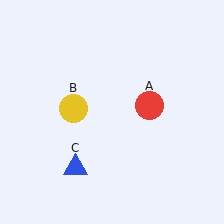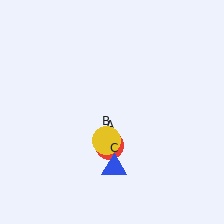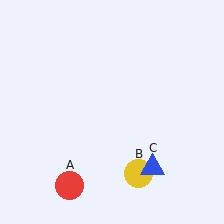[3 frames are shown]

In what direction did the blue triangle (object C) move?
The blue triangle (object C) moved right.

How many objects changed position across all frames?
3 objects changed position: red circle (object A), yellow circle (object B), blue triangle (object C).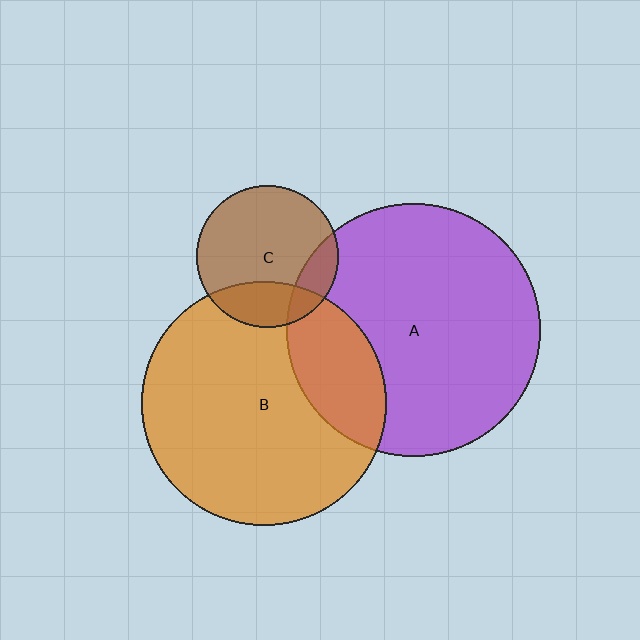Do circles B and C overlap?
Yes.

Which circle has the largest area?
Circle A (purple).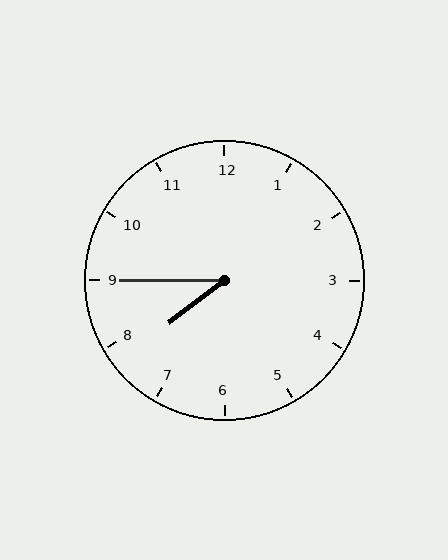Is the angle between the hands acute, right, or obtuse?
It is acute.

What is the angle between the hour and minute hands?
Approximately 38 degrees.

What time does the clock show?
7:45.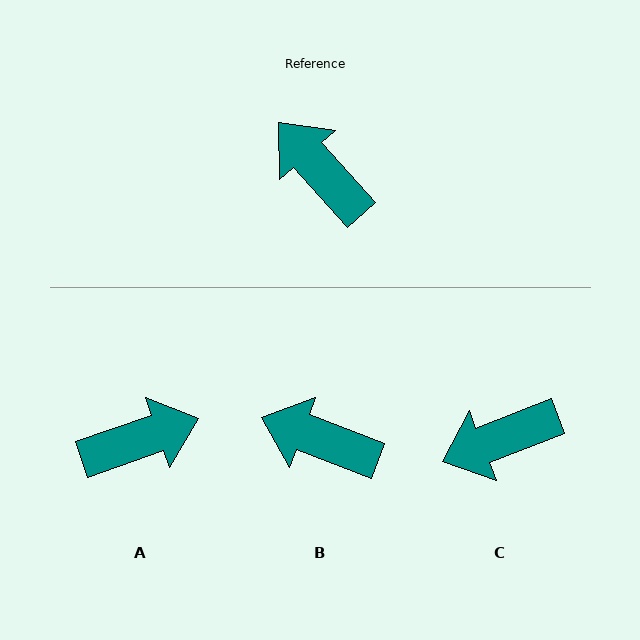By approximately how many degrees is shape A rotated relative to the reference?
Approximately 112 degrees clockwise.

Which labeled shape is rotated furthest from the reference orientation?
A, about 112 degrees away.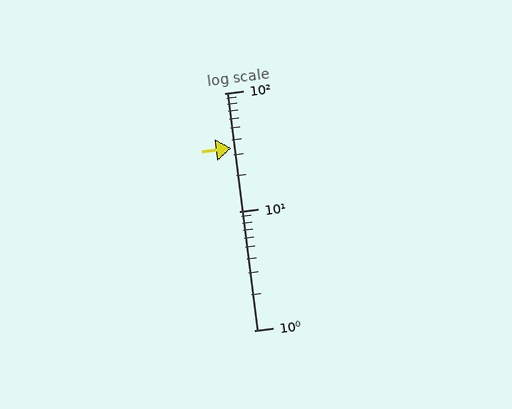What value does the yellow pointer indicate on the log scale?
The pointer indicates approximately 34.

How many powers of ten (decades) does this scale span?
The scale spans 2 decades, from 1 to 100.